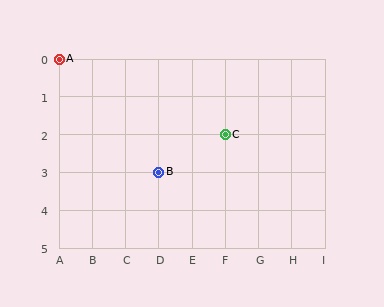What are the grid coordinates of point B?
Point B is at grid coordinates (D, 3).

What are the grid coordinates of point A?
Point A is at grid coordinates (A, 0).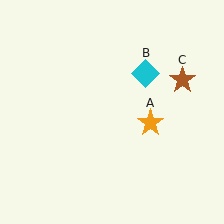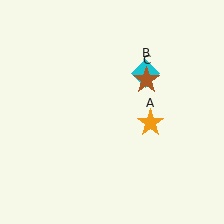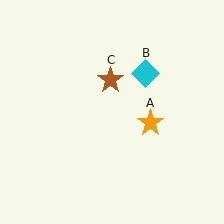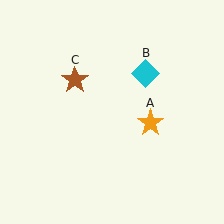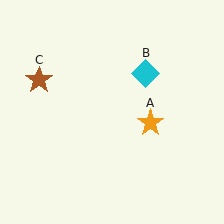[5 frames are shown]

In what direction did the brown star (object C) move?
The brown star (object C) moved left.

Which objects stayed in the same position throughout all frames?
Orange star (object A) and cyan diamond (object B) remained stationary.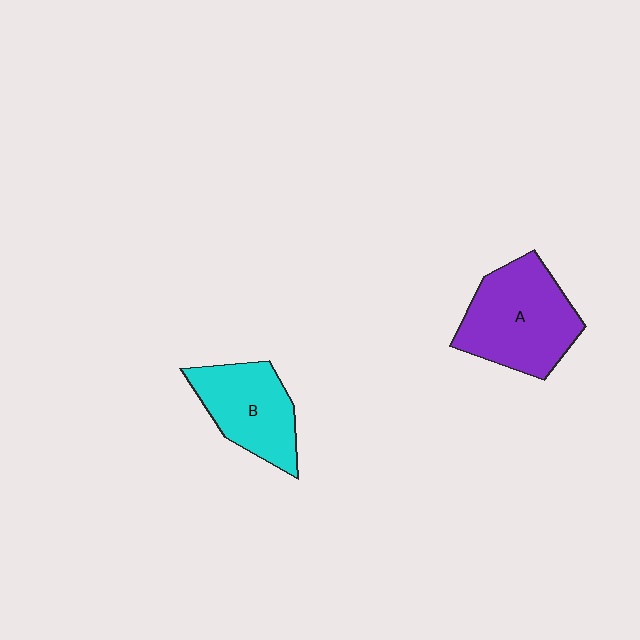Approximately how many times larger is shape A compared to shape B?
Approximately 1.3 times.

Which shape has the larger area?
Shape A (purple).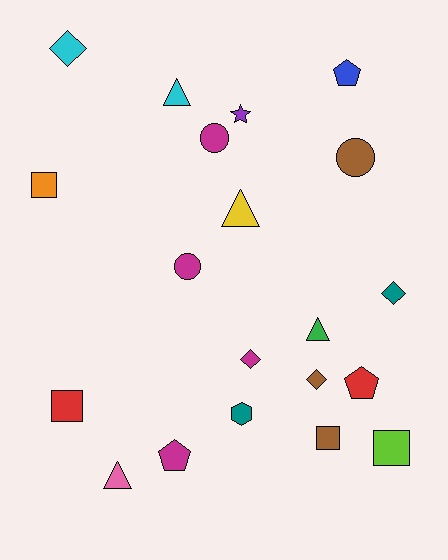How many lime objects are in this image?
There is 1 lime object.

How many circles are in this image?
There are 3 circles.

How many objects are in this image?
There are 20 objects.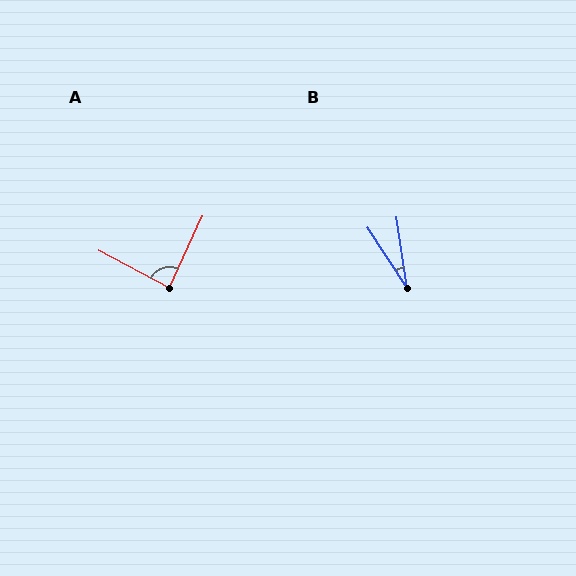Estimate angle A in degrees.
Approximately 87 degrees.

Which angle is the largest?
A, at approximately 87 degrees.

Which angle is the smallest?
B, at approximately 25 degrees.